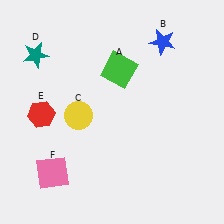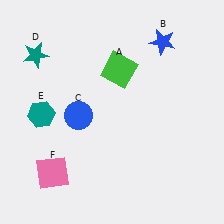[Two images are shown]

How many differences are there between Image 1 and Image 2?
There are 2 differences between the two images.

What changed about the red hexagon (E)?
In Image 1, E is red. In Image 2, it changed to teal.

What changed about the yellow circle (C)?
In Image 1, C is yellow. In Image 2, it changed to blue.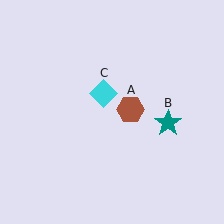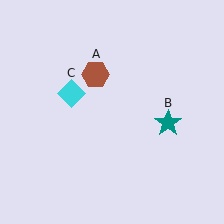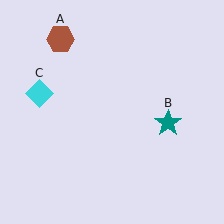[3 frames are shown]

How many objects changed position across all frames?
2 objects changed position: brown hexagon (object A), cyan diamond (object C).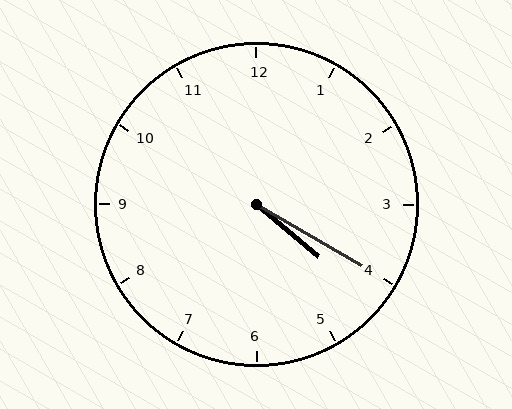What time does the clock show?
4:20.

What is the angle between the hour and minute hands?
Approximately 10 degrees.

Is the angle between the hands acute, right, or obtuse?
It is acute.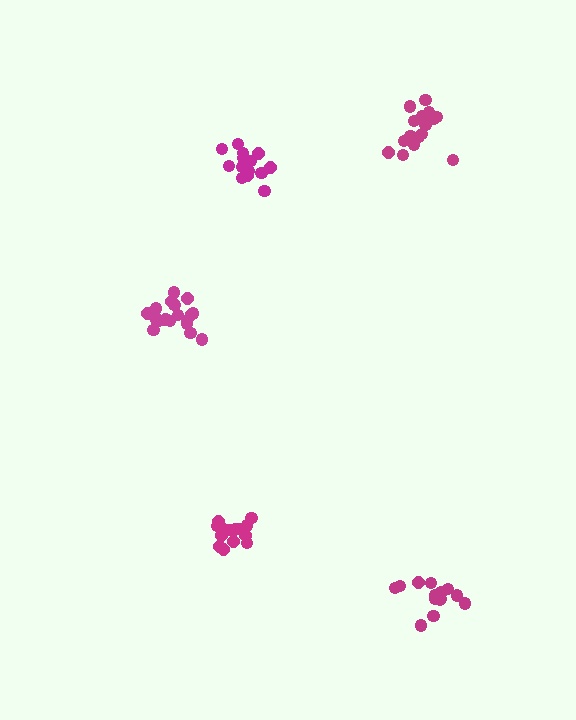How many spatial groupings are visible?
There are 5 spatial groupings.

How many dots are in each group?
Group 1: 15 dots, Group 2: 19 dots, Group 3: 14 dots, Group 4: 15 dots, Group 5: 19 dots (82 total).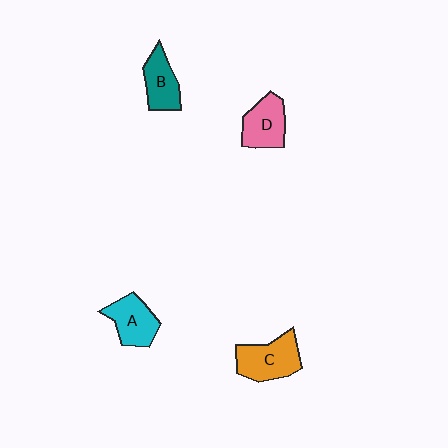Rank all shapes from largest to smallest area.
From largest to smallest: C (orange), A (cyan), D (pink), B (teal).